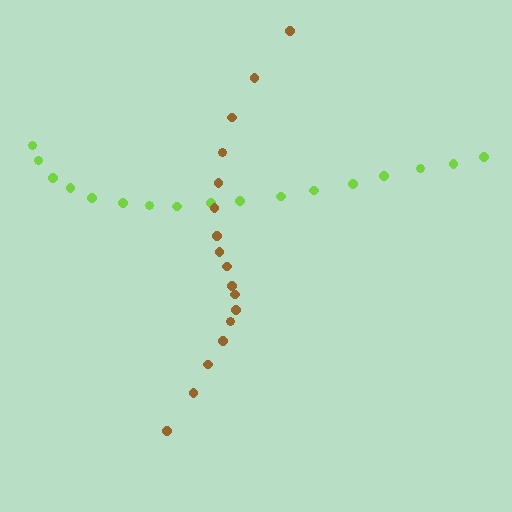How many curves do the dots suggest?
There are 2 distinct paths.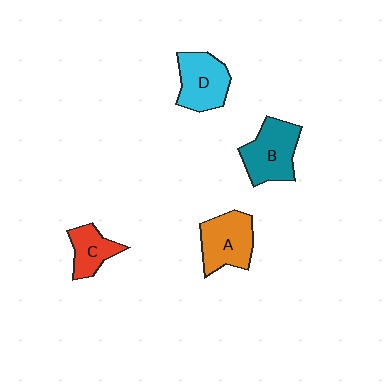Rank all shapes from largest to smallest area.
From largest to smallest: B (teal), A (orange), D (cyan), C (red).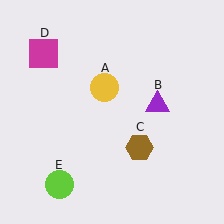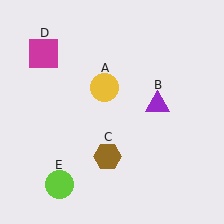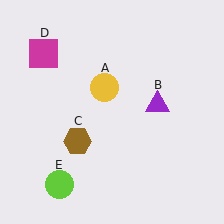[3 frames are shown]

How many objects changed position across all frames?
1 object changed position: brown hexagon (object C).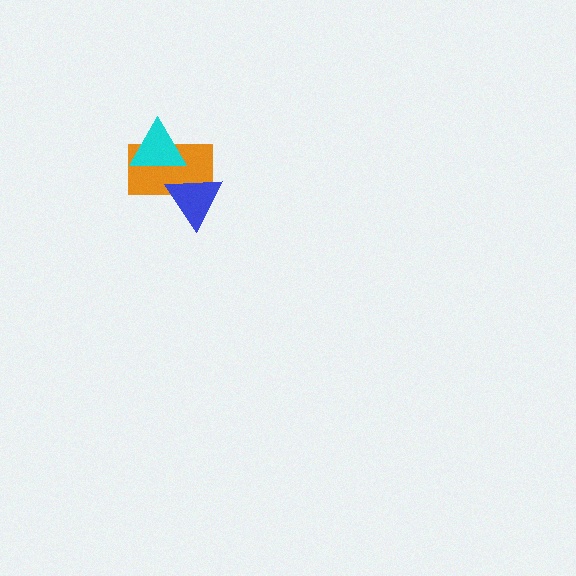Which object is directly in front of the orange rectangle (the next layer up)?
The cyan triangle is directly in front of the orange rectangle.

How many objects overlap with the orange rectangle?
2 objects overlap with the orange rectangle.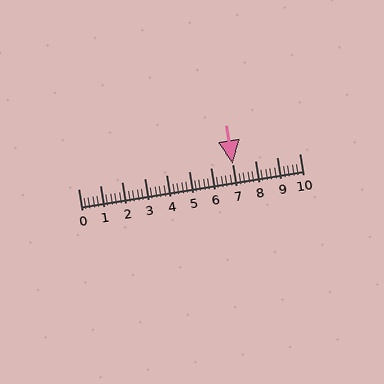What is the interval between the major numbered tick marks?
The major tick marks are spaced 1 units apart.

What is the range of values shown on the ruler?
The ruler shows values from 0 to 10.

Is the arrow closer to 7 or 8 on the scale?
The arrow is closer to 7.